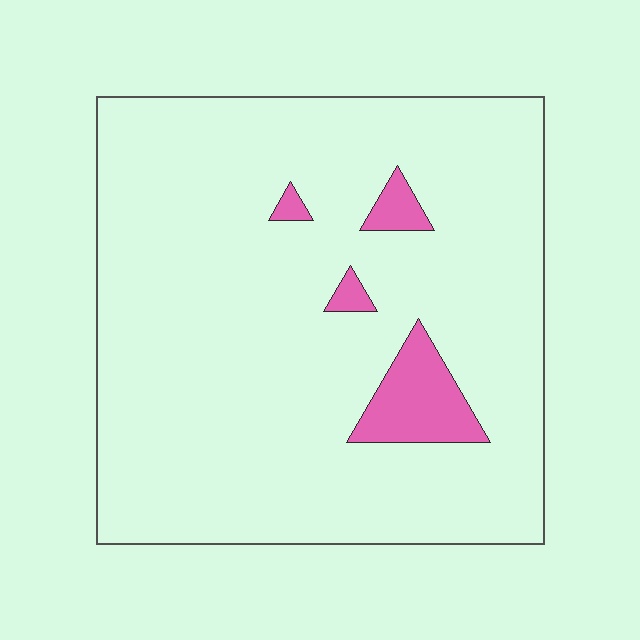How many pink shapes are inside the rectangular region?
4.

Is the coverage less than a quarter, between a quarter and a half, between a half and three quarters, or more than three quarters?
Less than a quarter.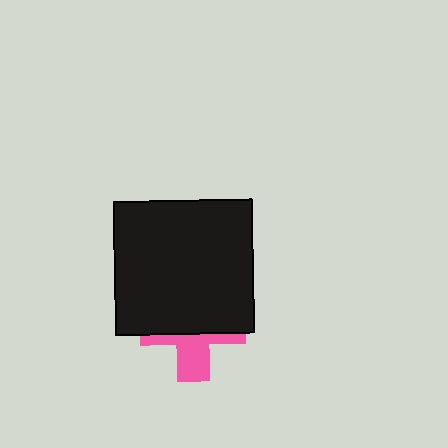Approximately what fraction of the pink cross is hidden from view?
Roughly 60% of the pink cross is hidden behind the black rectangle.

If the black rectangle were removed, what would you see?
You would see the complete pink cross.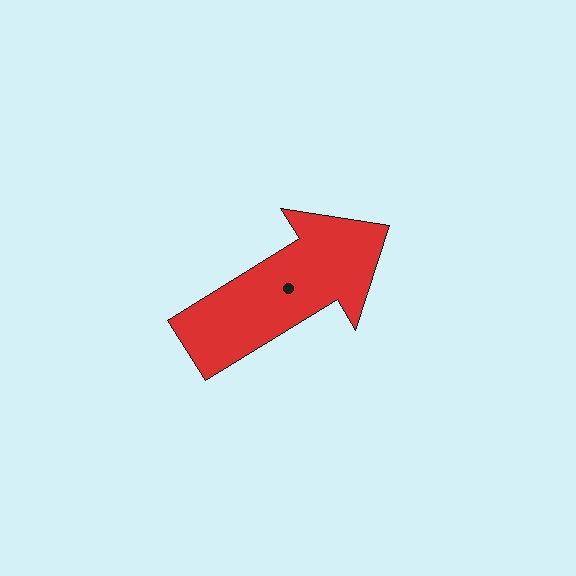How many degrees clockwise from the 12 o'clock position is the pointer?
Approximately 58 degrees.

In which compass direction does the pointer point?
Northeast.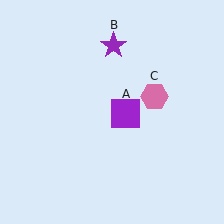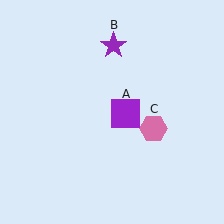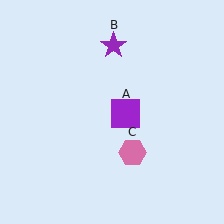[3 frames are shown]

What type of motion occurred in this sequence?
The pink hexagon (object C) rotated clockwise around the center of the scene.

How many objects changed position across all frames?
1 object changed position: pink hexagon (object C).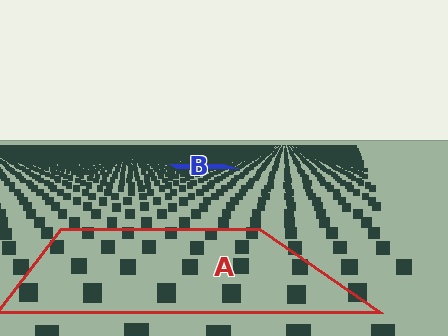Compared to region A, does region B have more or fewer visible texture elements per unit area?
Region B has more texture elements per unit area — they are packed more densely because it is farther away.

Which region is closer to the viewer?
Region A is closer. The texture elements there are larger and more spread out.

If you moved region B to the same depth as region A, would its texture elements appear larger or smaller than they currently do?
They would appear larger. At a closer depth, the same texture elements are projected at a bigger on-screen size.